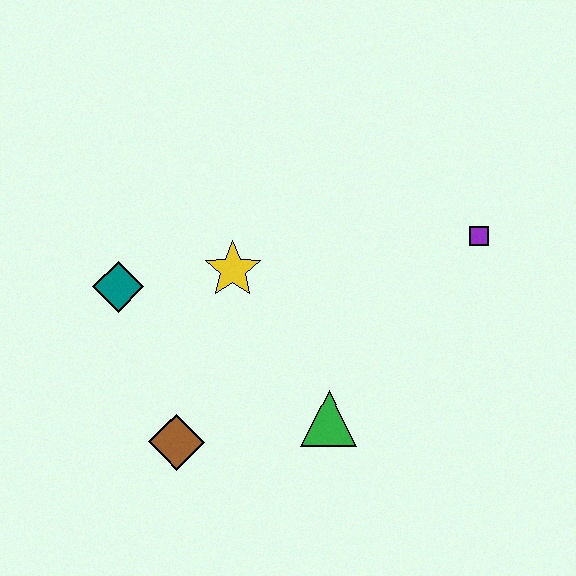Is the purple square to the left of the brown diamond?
No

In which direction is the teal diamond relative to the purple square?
The teal diamond is to the left of the purple square.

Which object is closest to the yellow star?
The teal diamond is closest to the yellow star.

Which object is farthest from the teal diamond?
The purple square is farthest from the teal diamond.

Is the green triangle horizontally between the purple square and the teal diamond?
Yes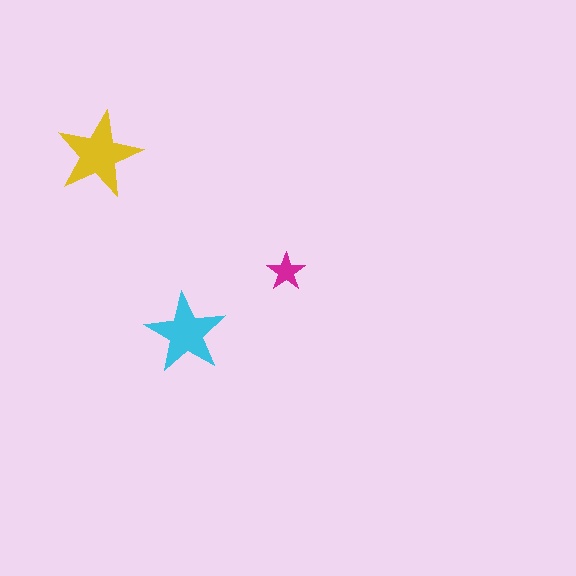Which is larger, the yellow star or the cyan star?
The yellow one.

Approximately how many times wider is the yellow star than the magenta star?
About 2 times wider.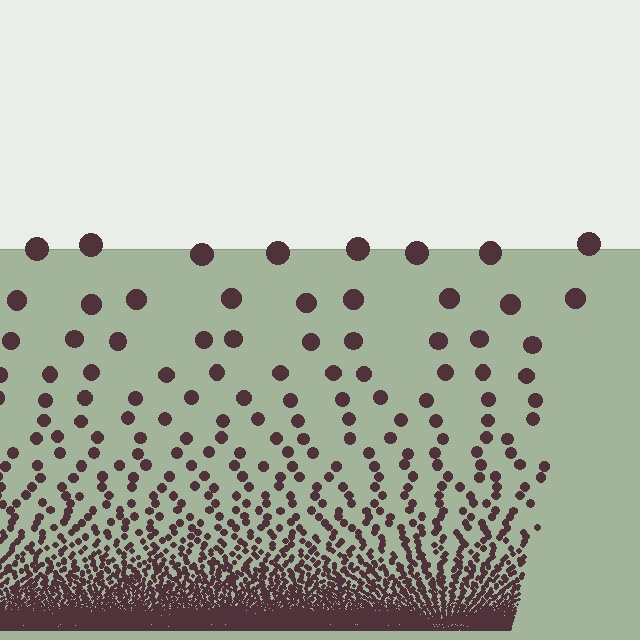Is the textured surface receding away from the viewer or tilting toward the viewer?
The surface appears to tilt toward the viewer. Texture elements get larger and sparser toward the top.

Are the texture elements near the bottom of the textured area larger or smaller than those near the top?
Smaller. The gradient is inverted — elements near the bottom are smaller and denser.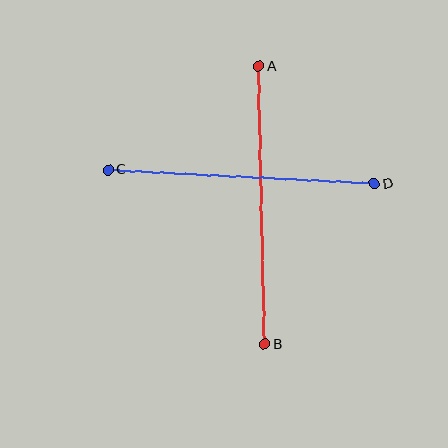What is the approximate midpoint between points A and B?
The midpoint is at approximately (262, 205) pixels.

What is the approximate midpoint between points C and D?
The midpoint is at approximately (241, 177) pixels.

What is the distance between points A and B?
The distance is approximately 278 pixels.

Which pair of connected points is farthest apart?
Points A and B are farthest apart.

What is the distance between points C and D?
The distance is approximately 266 pixels.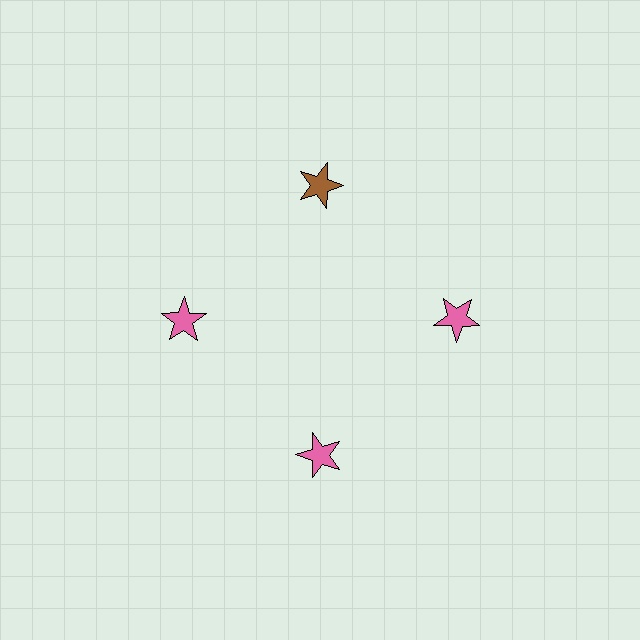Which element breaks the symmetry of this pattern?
The brown star at roughly the 12 o'clock position breaks the symmetry. All other shapes are pink stars.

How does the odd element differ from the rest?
It has a different color: brown instead of pink.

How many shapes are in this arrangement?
There are 4 shapes arranged in a ring pattern.